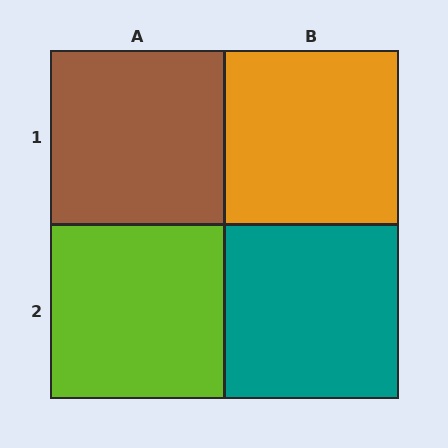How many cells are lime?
1 cell is lime.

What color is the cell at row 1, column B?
Orange.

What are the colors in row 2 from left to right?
Lime, teal.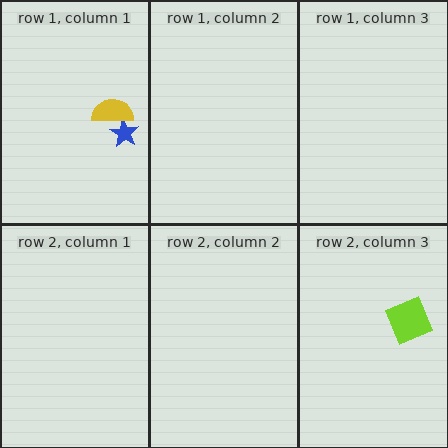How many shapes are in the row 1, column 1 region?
2.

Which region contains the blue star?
The row 1, column 1 region.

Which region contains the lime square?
The row 2, column 3 region.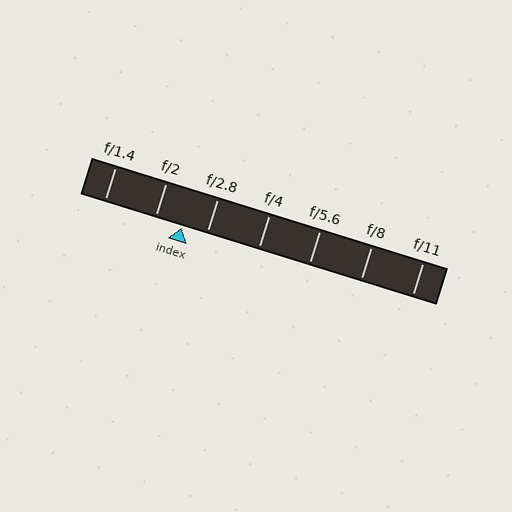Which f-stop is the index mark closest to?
The index mark is closest to f/2.8.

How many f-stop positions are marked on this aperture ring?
There are 7 f-stop positions marked.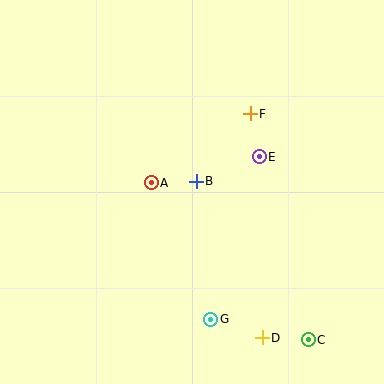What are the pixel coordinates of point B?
Point B is at (196, 181).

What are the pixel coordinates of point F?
Point F is at (250, 114).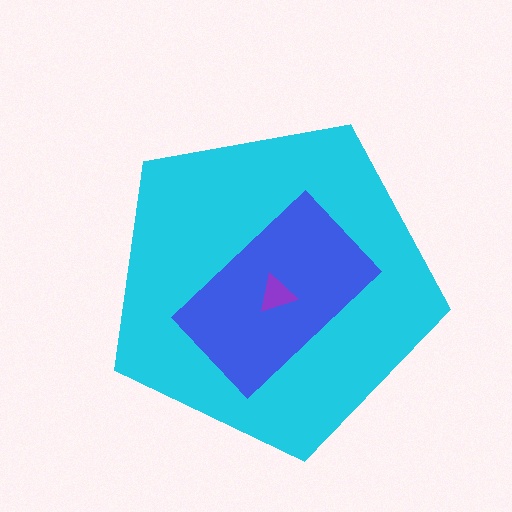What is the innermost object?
The purple triangle.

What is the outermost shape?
The cyan pentagon.